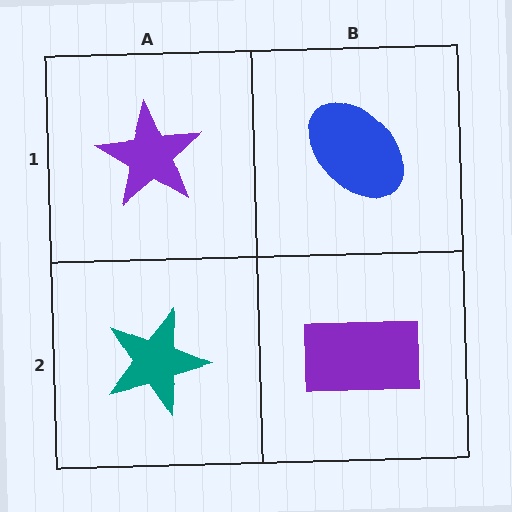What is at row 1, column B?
A blue ellipse.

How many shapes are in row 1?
2 shapes.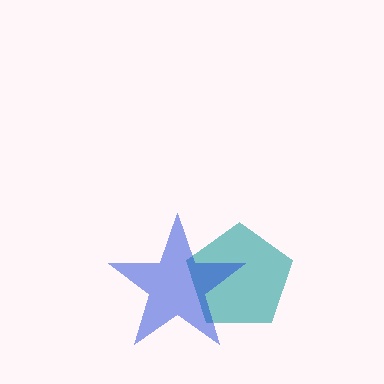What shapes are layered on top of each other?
The layered shapes are: a teal pentagon, a blue star.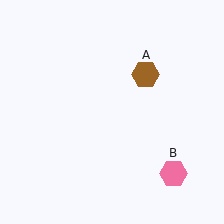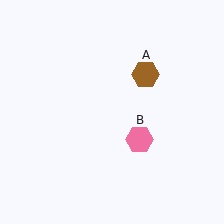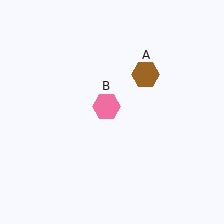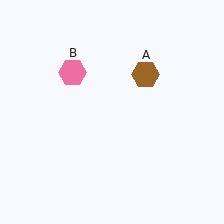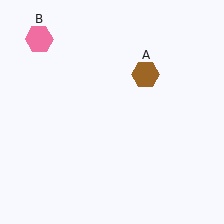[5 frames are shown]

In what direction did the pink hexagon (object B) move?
The pink hexagon (object B) moved up and to the left.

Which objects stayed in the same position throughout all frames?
Brown hexagon (object A) remained stationary.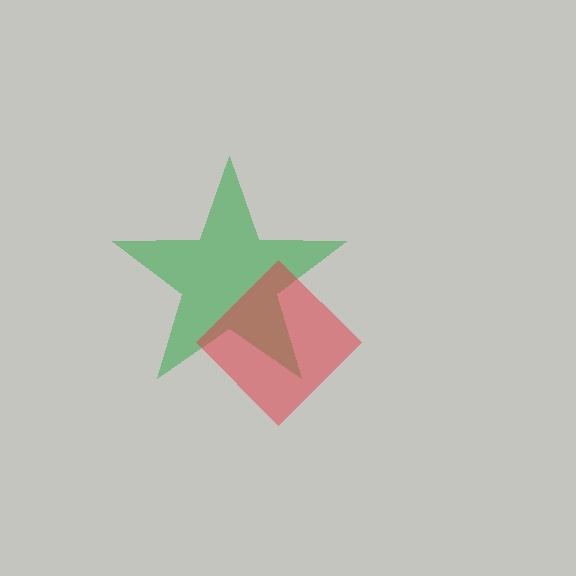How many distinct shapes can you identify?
There are 2 distinct shapes: a green star, a red diamond.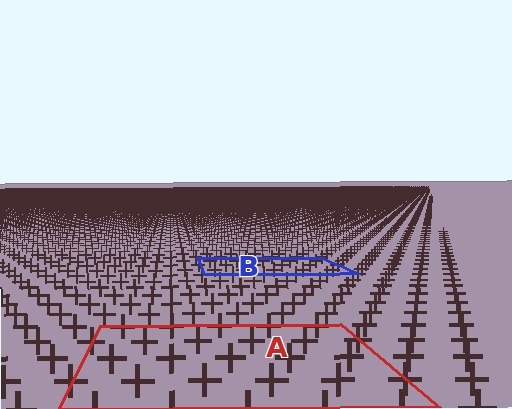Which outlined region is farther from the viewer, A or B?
Region B is farther from the viewer — the texture elements inside it appear smaller and more densely packed.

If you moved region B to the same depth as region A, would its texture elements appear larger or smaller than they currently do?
They would appear larger. At a closer depth, the same texture elements are projected at a bigger on-screen size.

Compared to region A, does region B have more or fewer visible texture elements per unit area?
Region B has more texture elements per unit area — they are packed more densely because it is farther away.